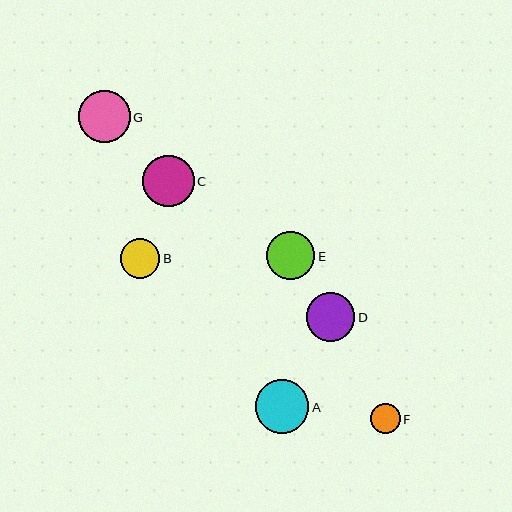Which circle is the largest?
Circle A is the largest with a size of approximately 54 pixels.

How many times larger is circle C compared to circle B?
Circle C is approximately 1.3 times the size of circle B.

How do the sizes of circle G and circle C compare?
Circle G and circle C are approximately the same size.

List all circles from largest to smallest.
From largest to smallest: A, G, C, D, E, B, F.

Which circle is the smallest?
Circle F is the smallest with a size of approximately 30 pixels.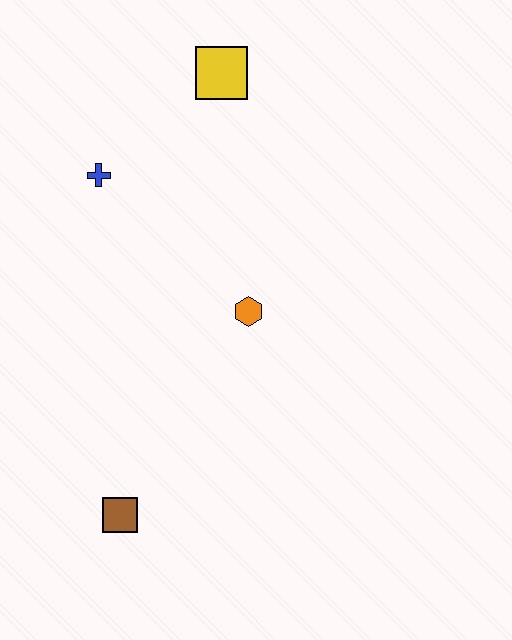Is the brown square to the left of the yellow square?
Yes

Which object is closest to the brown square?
The orange hexagon is closest to the brown square.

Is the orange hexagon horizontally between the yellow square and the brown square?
No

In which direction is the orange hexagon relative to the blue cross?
The orange hexagon is to the right of the blue cross.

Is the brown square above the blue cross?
No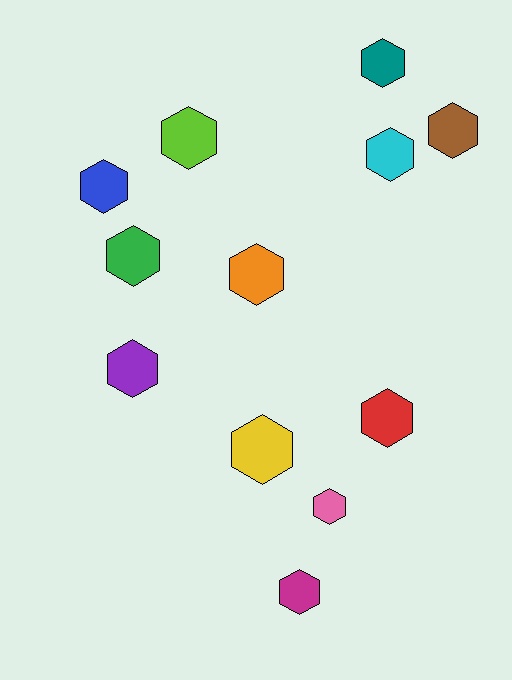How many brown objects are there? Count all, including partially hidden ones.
There is 1 brown object.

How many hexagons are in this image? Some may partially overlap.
There are 12 hexagons.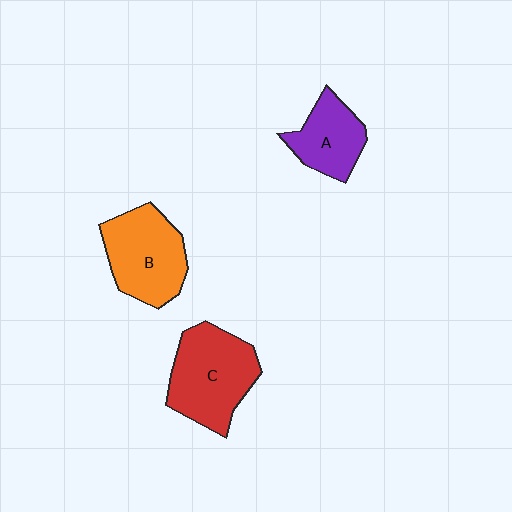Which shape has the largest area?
Shape C (red).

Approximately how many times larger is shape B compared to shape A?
Approximately 1.4 times.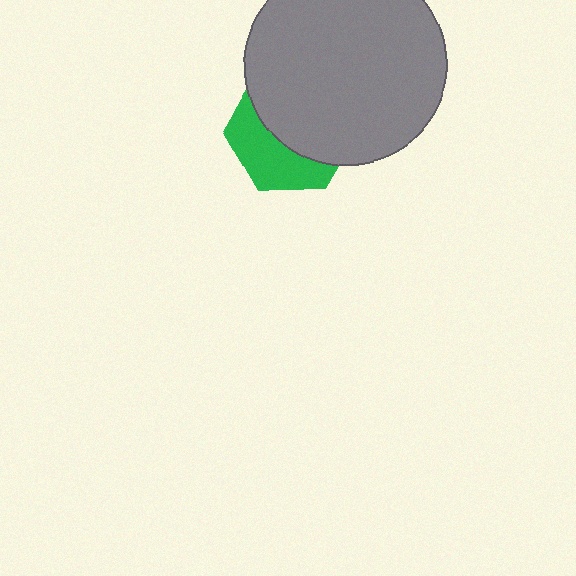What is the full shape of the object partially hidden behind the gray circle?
The partially hidden object is a green hexagon.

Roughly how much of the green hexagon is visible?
A small part of it is visible (roughly 40%).